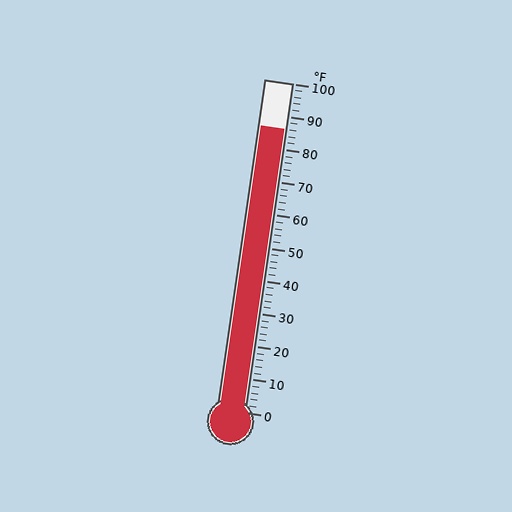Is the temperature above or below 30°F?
The temperature is above 30°F.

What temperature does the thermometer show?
The thermometer shows approximately 86°F.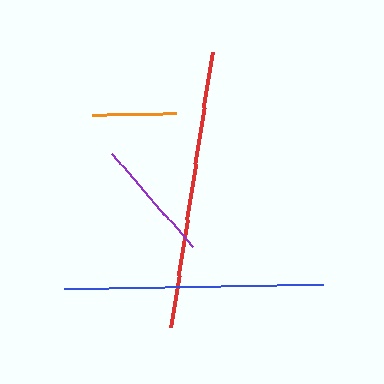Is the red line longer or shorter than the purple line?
The red line is longer than the purple line.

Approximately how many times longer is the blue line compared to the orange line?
The blue line is approximately 3.1 times the length of the orange line.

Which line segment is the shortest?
The orange line is the shortest at approximately 84 pixels.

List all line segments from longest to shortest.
From longest to shortest: red, blue, purple, orange.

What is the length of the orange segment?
The orange segment is approximately 84 pixels long.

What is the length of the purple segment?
The purple segment is approximately 122 pixels long.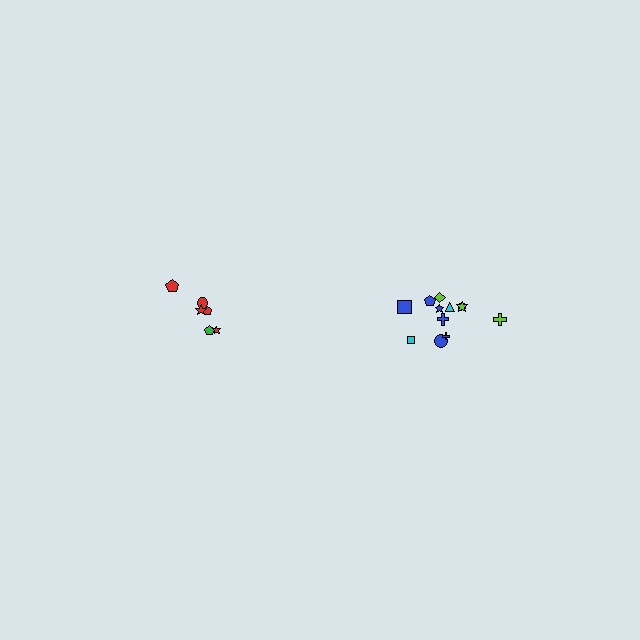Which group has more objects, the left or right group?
The right group.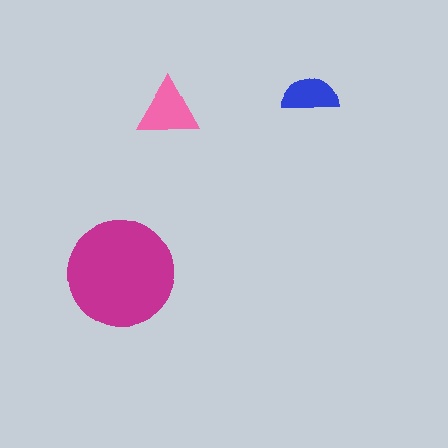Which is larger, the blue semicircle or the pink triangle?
The pink triangle.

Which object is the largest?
The magenta circle.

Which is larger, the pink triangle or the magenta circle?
The magenta circle.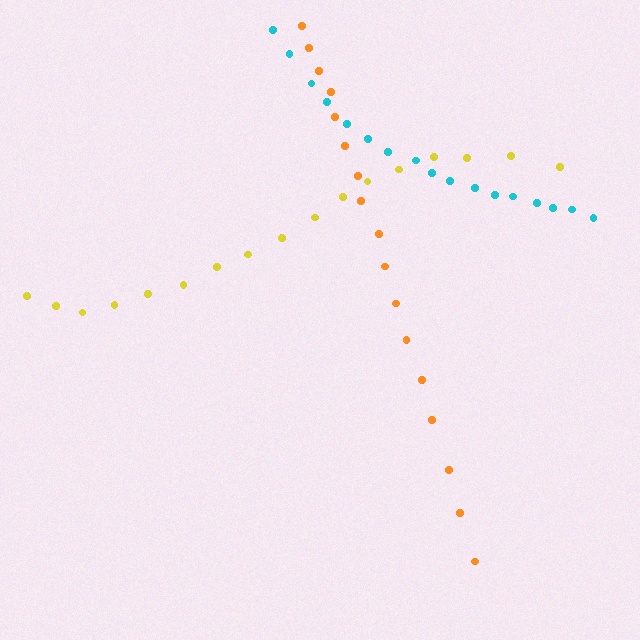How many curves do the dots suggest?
There are 3 distinct paths.